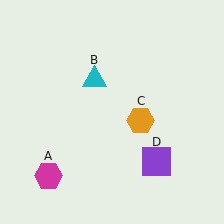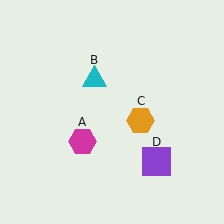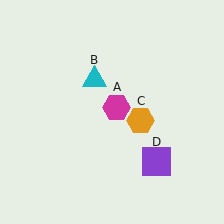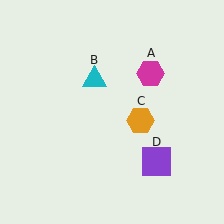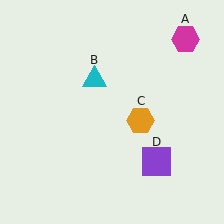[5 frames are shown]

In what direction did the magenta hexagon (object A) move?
The magenta hexagon (object A) moved up and to the right.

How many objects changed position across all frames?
1 object changed position: magenta hexagon (object A).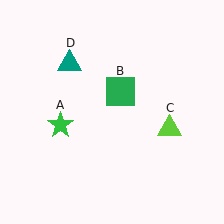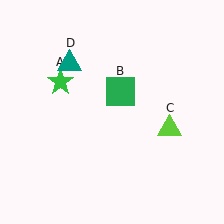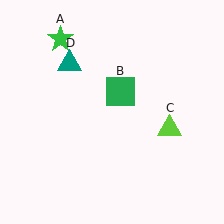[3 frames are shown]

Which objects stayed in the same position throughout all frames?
Green square (object B) and lime triangle (object C) and teal triangle (object D) remained stationary.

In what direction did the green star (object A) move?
The green star (object A) moved up.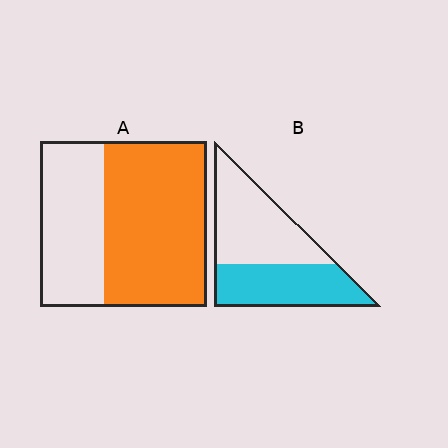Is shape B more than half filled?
No.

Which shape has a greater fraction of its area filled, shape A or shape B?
Shape A.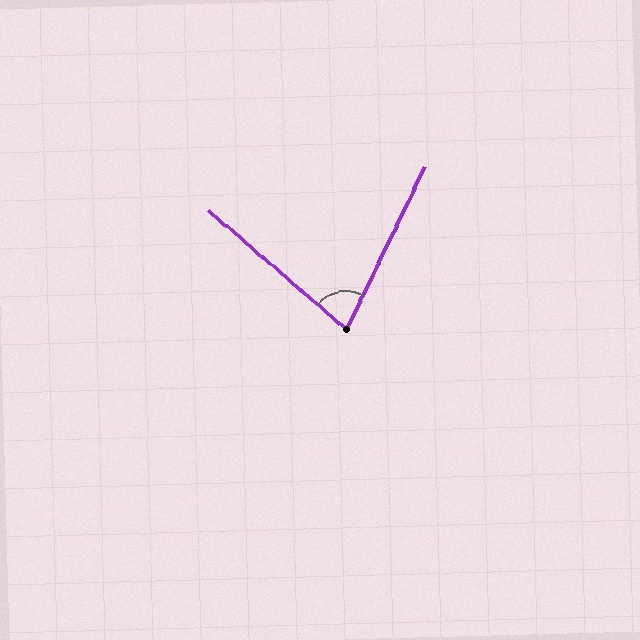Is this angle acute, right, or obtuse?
It is acute.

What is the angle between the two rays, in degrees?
Approximately 75 degrees.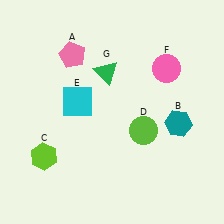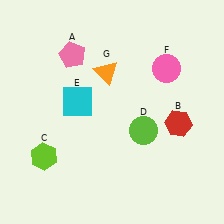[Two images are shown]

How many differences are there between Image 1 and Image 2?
There are 2 differences between the two images.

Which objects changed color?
B changed from teal to red. G changed from green to orange.